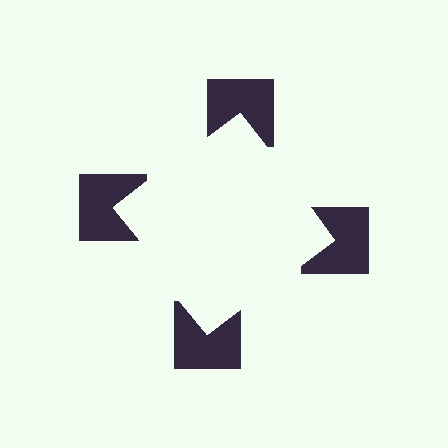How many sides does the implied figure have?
4 sides.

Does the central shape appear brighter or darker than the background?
It typically appears slightly brighter than the background, even though no actual brightness change is drawn.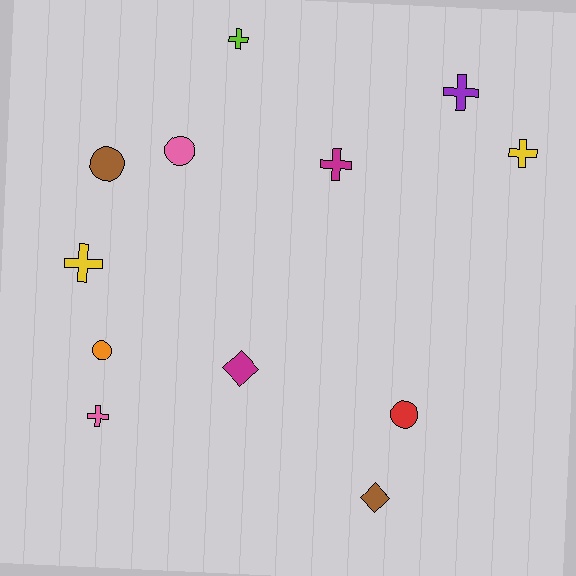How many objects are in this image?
There are 12 objects.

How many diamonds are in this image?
There are 2 diamonds.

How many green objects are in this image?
There are no green objects.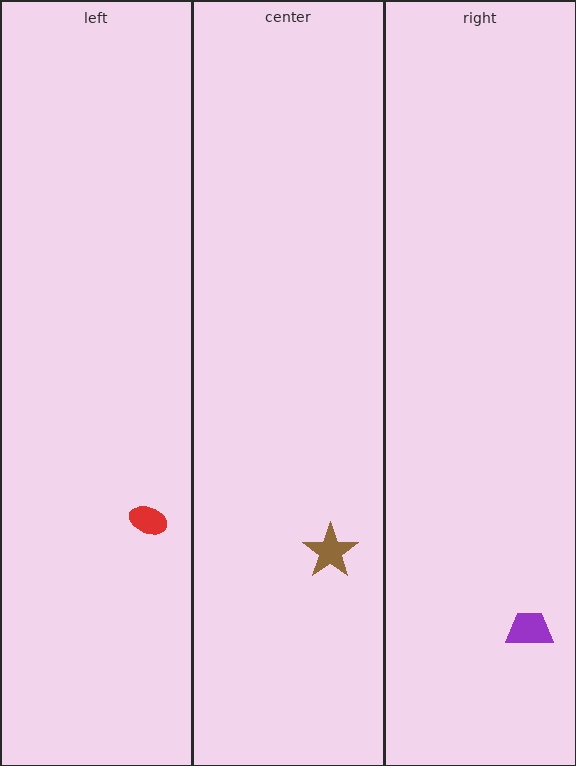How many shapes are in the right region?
1.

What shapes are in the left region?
The red ellipse.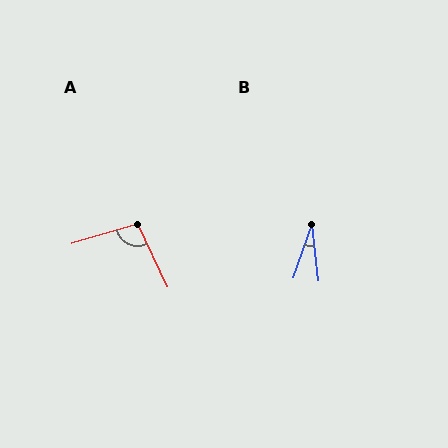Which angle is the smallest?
B, at approximately 26 degrees.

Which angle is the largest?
A, at approximately 99 degrees.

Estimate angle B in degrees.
Approximately 26 degrees.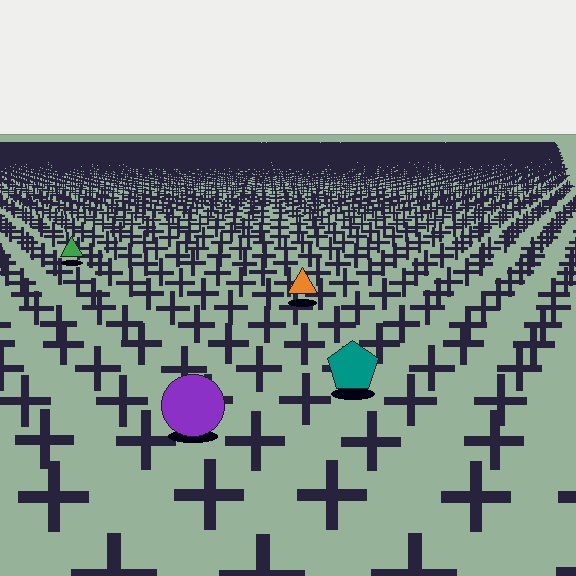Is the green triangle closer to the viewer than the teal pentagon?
No. The teal pentagon is closer — you can tell from the texture gradient: the ground texture is coarser near it.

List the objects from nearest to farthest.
From nearest to farthest: the purple circle, the teal pentagon, the orange triangle, the green triangle.